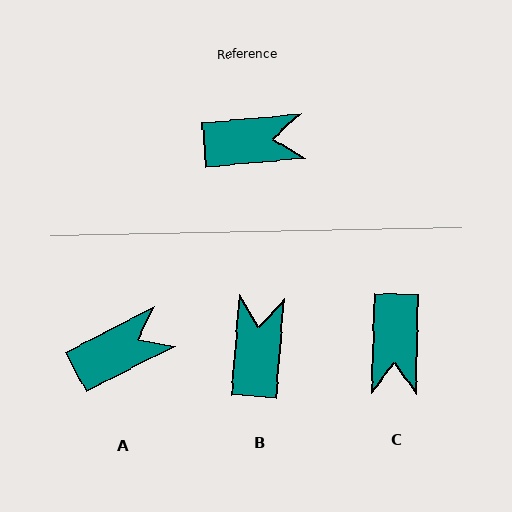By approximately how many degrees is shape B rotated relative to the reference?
Approximately 80 degrees counter-clockwise.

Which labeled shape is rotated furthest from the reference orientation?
C, about 97 degrees away.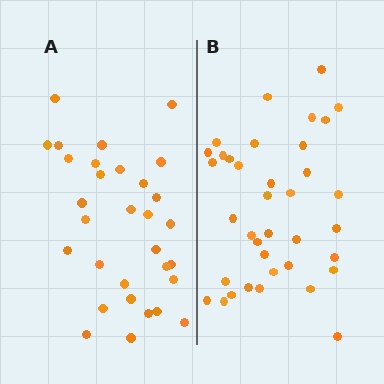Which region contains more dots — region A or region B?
Region B (the right region) has more dots.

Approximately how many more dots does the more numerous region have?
Region B has about 6 more dots than region A.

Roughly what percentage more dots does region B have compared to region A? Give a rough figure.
About 20% more.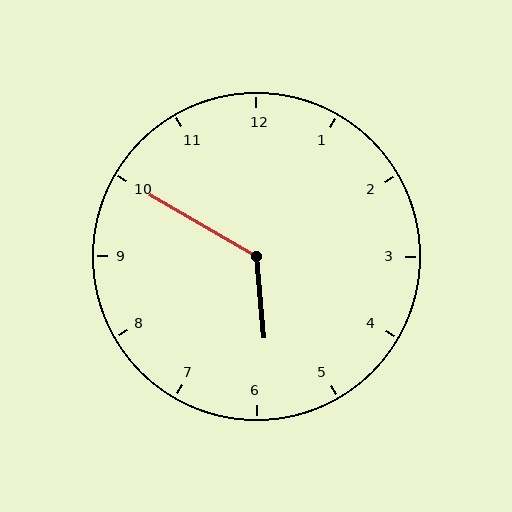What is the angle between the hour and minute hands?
Approximately 125 degrees.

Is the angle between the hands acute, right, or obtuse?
It is obtuse.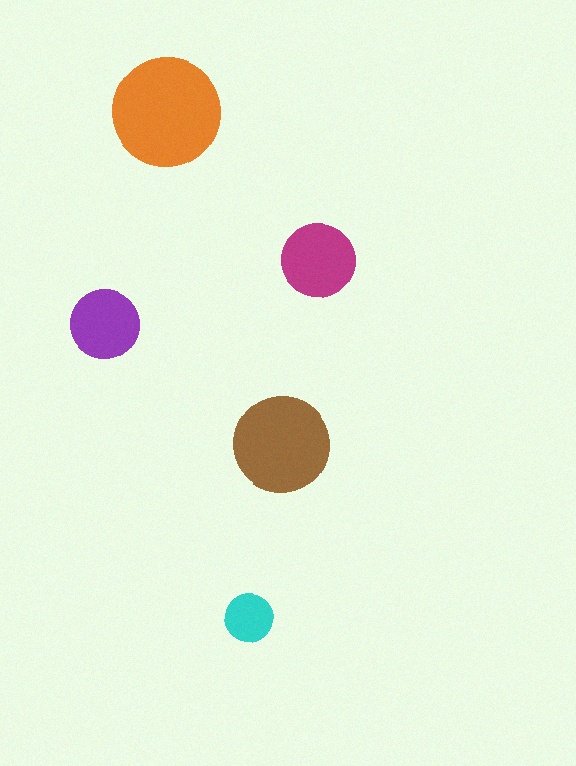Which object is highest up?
The orange circle is topmost.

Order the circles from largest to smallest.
the orange one, the brown one, the magenta one, the purple one, the cyan one.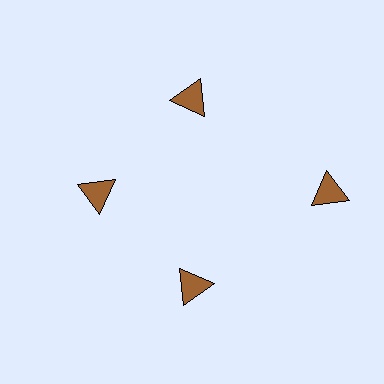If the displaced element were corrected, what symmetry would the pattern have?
It would have 4-fold rotational symmetry — the pattern would map onto itself every 90 degrees.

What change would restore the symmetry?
The symmetry would be restored by moving it inward, back onto the ring so that all 4 triangles sit at equal angles and equal distance from the center.